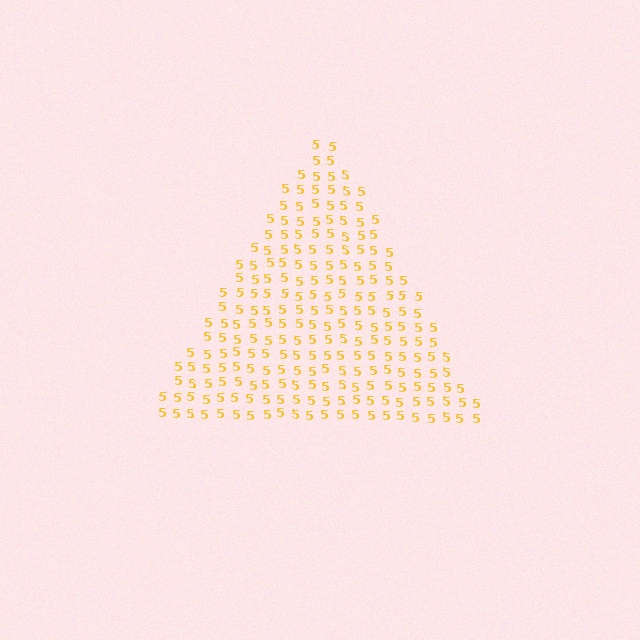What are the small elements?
The small elements are digit 5's.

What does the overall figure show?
The overall figure shows a triangle.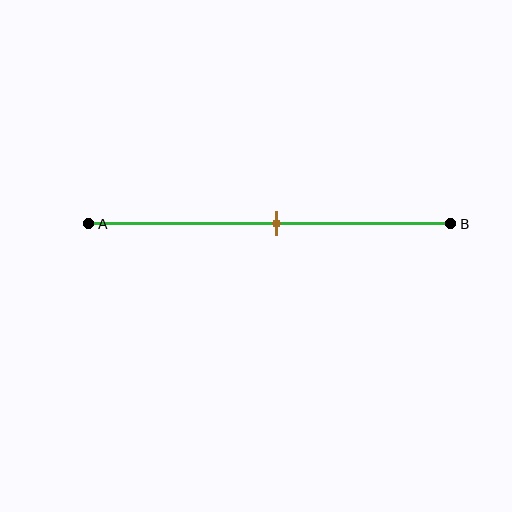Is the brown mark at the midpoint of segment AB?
Yes, the mark is approximately at the midpoint.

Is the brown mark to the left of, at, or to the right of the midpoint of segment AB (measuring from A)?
The brown mark is approximately at the midpoint of segment AB.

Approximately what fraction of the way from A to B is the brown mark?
The brown mark is approximately 50% of the way from A to B.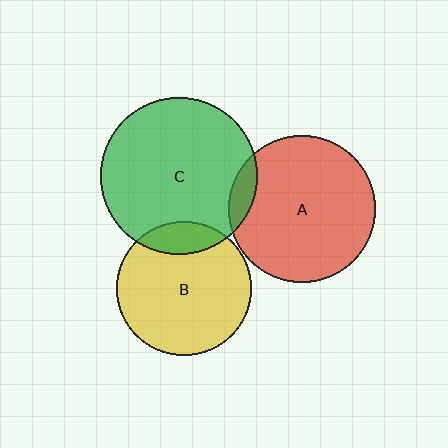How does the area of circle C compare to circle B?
Approximately 1.4 times.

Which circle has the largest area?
Circle C (green).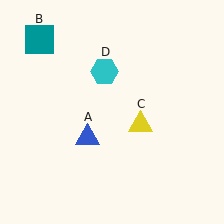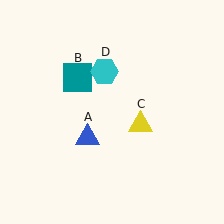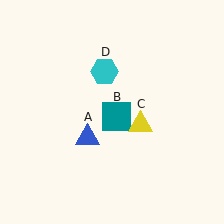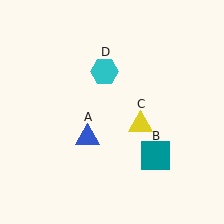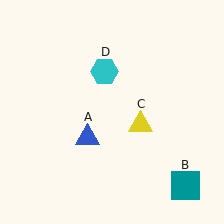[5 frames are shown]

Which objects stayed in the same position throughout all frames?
Blue triangle (object A) and yellow triangle (object C) and cyan hexagon (object D) remained stationary.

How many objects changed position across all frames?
1 object changed position: teal square (object B).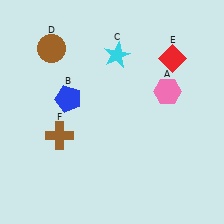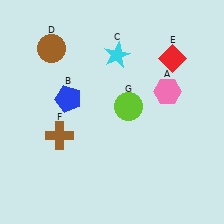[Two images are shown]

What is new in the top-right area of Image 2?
A lime circle (G) was added in the top-right area of Image 2.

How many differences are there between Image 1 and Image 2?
There is 1 difference between the two images.